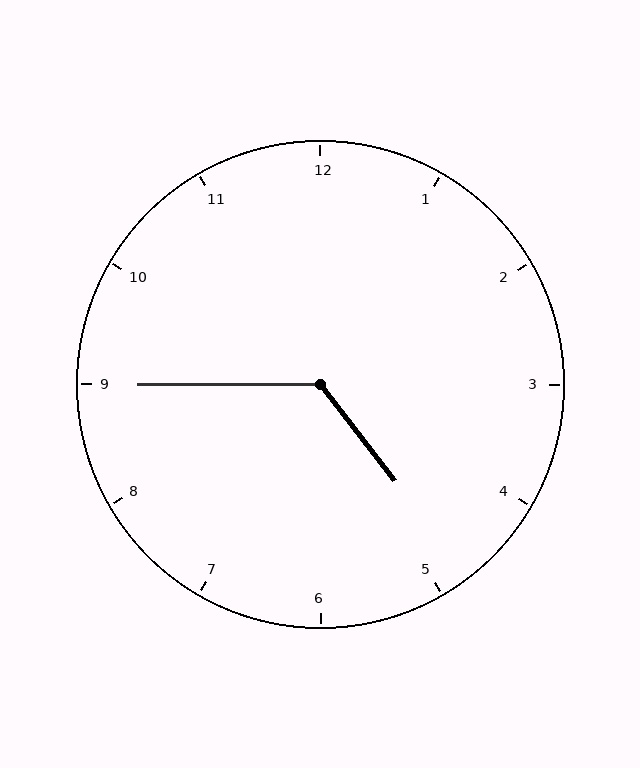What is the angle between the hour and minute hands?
Approximately 128 degrees.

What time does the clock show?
4:45.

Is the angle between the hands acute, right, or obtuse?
It is obtuse.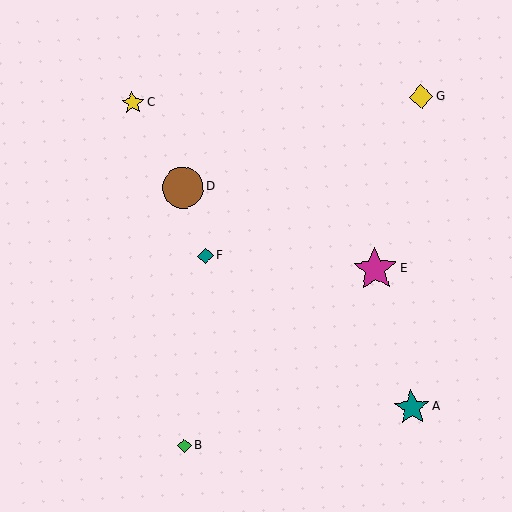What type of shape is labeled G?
Shape G is a yellow diamond.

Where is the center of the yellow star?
The center of the yellow star is at (133, 103).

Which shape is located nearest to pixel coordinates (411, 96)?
The yellow diamond (labeled G) at (421, 97) is nearest to that location.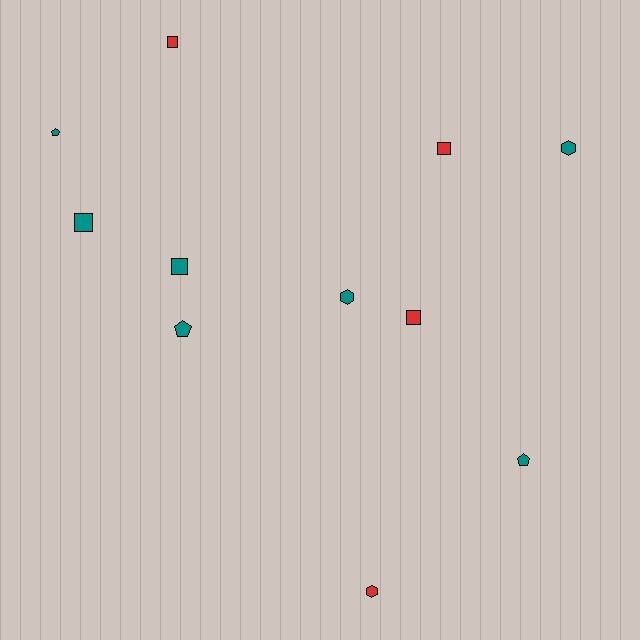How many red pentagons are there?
There are no red pentagons.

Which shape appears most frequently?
Square, with 5 objects.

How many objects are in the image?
There are 11 objects.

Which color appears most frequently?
Teal, with 7 objects.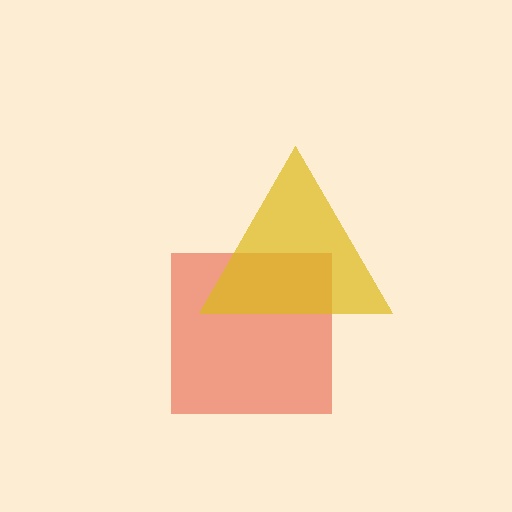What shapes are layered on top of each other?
The layered shapes are: a red square, a yellow triangle.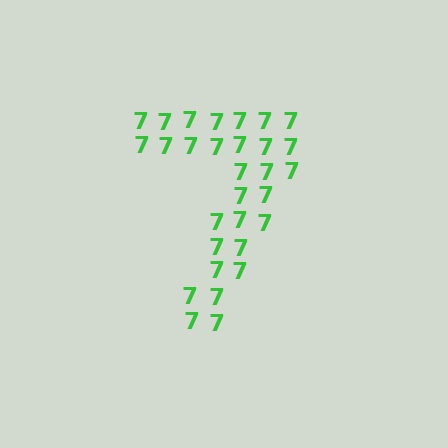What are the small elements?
The small elements are digit 7's.